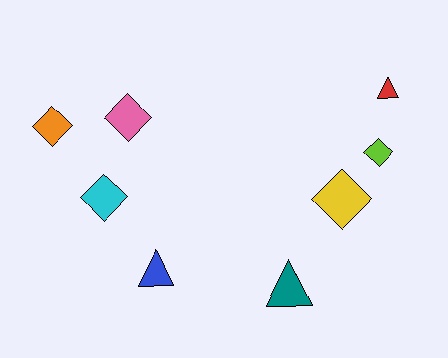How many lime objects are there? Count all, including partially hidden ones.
There is 1 lime object.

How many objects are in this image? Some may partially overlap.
There are 8 objects.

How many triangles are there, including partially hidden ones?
There are 3 triangles.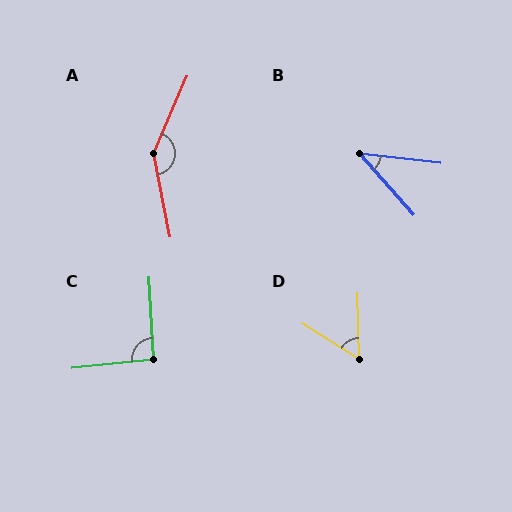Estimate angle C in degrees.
Approximately 93 degrees.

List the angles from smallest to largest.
B (42°), D (57°), C (93°), A (145°).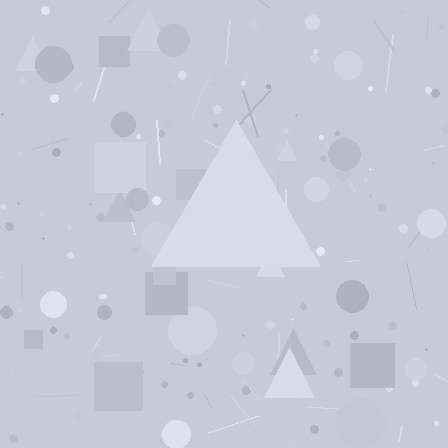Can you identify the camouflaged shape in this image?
The camouflaged shape is a triangle.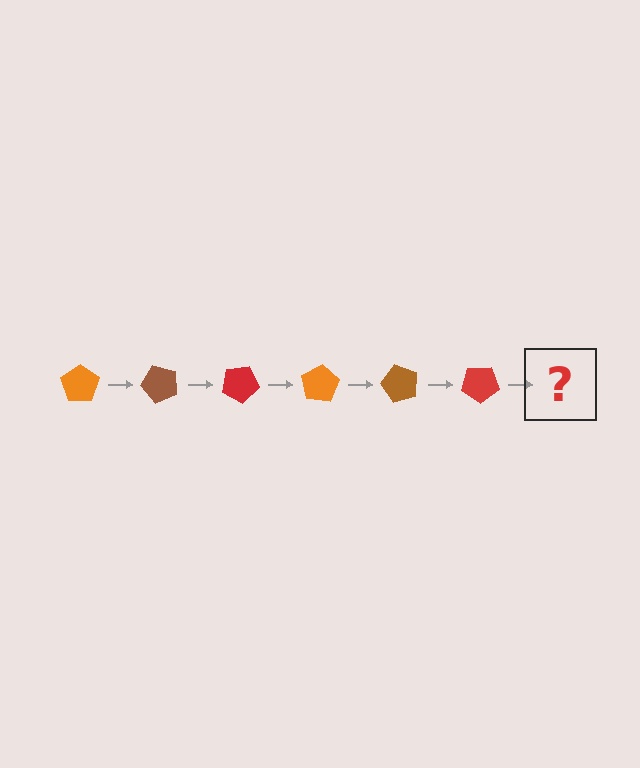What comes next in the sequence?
The next element should be an orange pentagon, rotated 300 degrees from the start.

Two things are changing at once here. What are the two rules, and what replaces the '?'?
The two rules are that it rotates 50 degrees each step and the color cycles through orange, brown, and red. The '?' should be an orange pentagon, rotated 300 degrees from the start.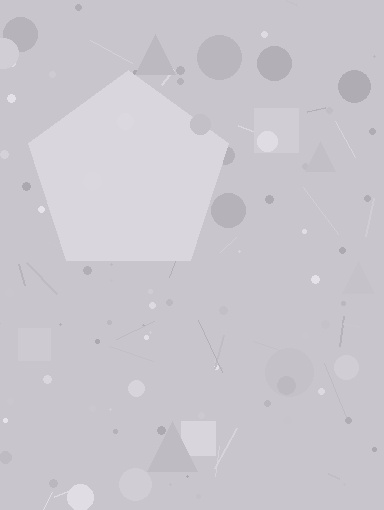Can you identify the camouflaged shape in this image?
The camouflaged shape is a pentagon.